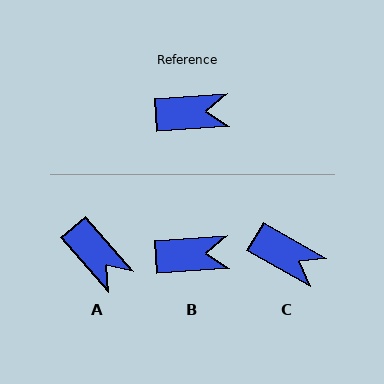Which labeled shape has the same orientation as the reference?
B.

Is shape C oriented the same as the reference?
No, it is off by about 34 degrees.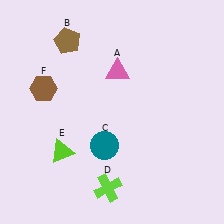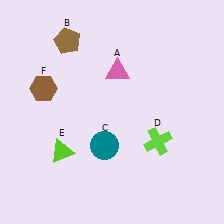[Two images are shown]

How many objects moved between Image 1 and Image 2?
1 object moved between the two images.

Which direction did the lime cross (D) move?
The lime cross (D) moved right.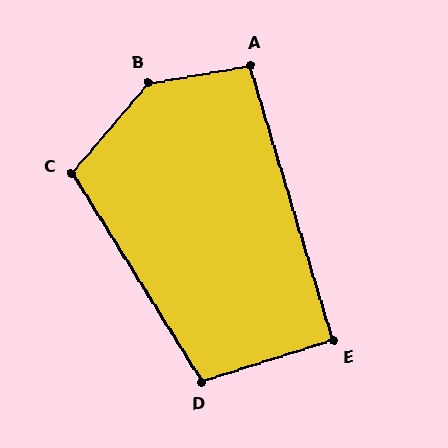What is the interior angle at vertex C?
Approximately 108 degrees (obtuse).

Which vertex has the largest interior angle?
B, at approximately 139 degrees.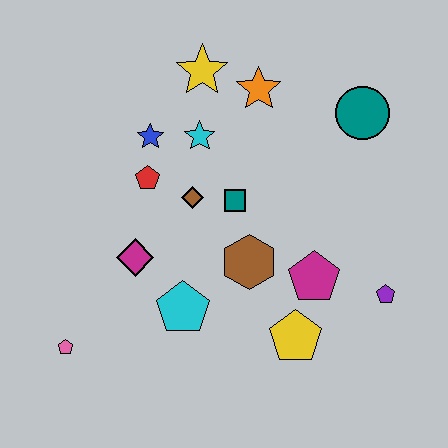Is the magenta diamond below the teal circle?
Yes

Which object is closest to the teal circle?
The orange star is closest to the teal circle.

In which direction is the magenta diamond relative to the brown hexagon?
The magenta diamond is to the left of the brown hexagon.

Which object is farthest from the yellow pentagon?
The yellow star is farthest from the yellow pentagon.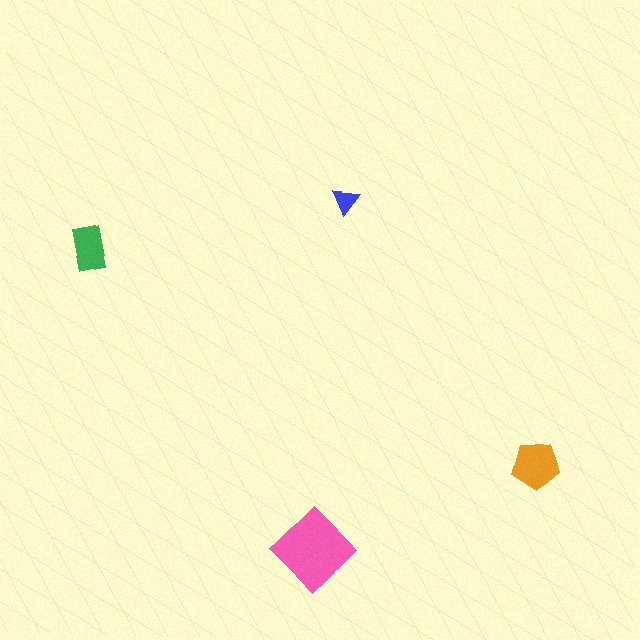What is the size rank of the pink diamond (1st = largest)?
1st.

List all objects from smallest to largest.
The blue triangle, the green rectangle, the orange pentagon, the pink diamond.